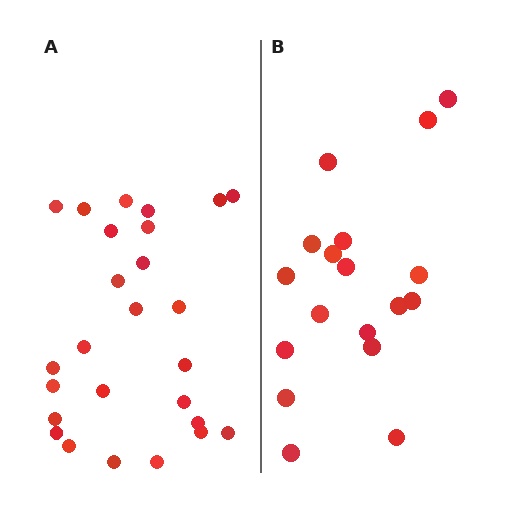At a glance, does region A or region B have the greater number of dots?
Region A (the left region) has more dots.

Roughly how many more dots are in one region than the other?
Region A has roughly 8 or so more dots than region B.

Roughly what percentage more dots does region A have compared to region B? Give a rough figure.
About 45% more.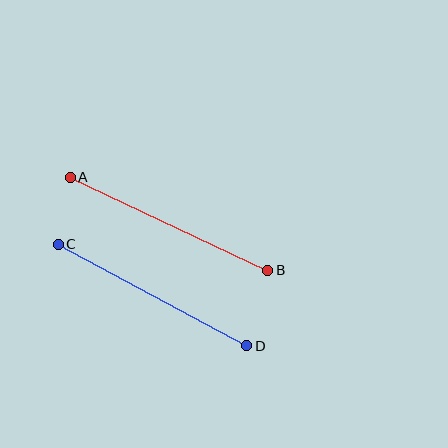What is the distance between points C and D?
The distance is approximately 214 pixels.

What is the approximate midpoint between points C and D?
The midpoint is at approximately (153, 295) pixels.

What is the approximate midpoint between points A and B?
The midpoint is at approximately (169, 224) pixels.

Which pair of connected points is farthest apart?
Points A and B are farthest apart.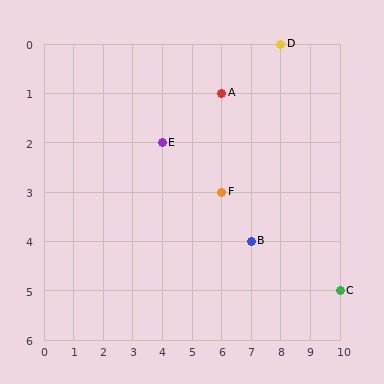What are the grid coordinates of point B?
Point B is at grid coordinates (7, 4).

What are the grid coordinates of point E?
Point E is at grid coordinates (4, 2).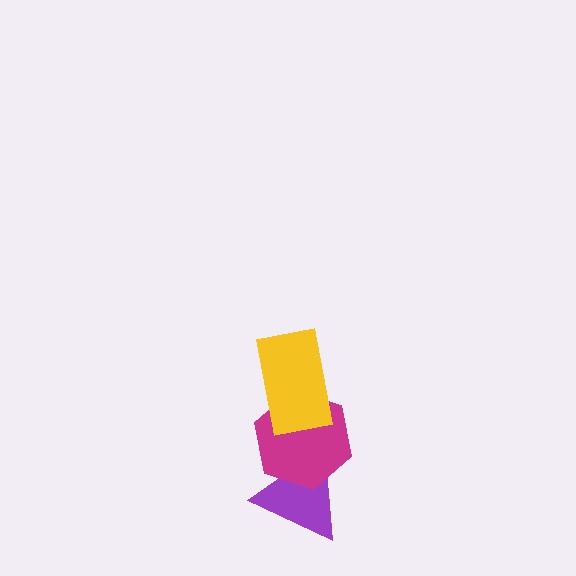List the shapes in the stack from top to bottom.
From top to bottom: the yellow rectangle, the magenta hexagon, the purple triangle.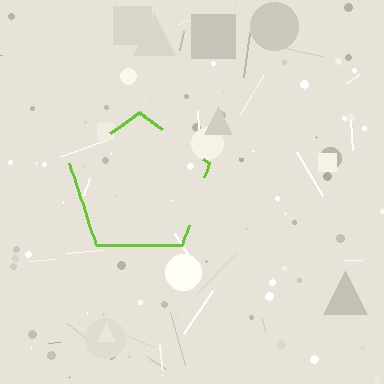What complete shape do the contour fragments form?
The contour fragments form a pentagon.